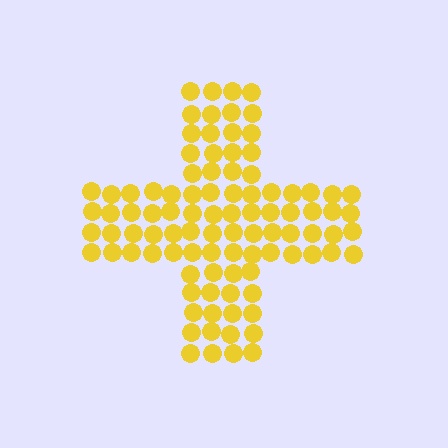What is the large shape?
The large shape is a cross.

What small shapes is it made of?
It is made of small circles.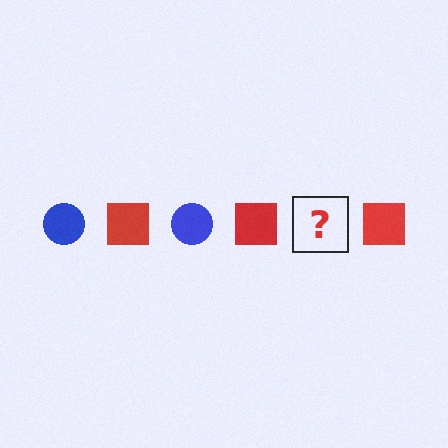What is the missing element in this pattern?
The missing element is a blue circle.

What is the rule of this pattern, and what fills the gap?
The rule is that the pattern alternates between blue circle and red square. The gap should be filled with a blue circle.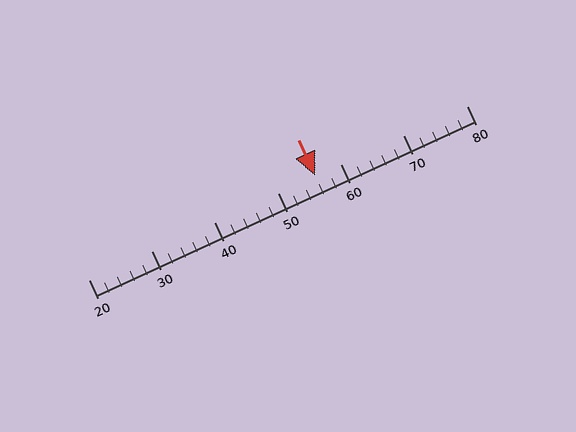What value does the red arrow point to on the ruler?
The red arrow points to approximately 56.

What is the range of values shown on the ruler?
The ruler shows values from 20 to 80.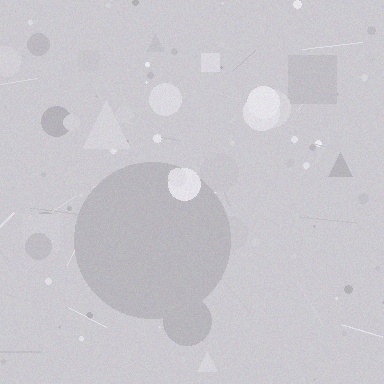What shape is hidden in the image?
A circle is hidden in the image.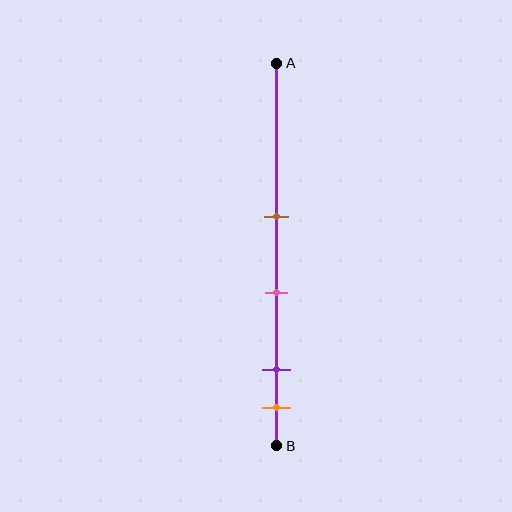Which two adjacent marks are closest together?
The purple and orange marks are the closest adjacent pair.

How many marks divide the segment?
There are 4 marks dividing the segment.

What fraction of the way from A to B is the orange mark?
The orange mark is approximately 90% (0.9) of the way from A to B.